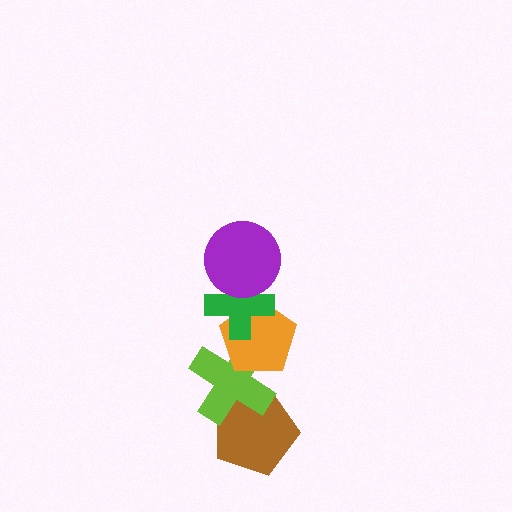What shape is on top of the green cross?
The purple circle is on top of the green cross.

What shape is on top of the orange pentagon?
The green cross is on top of the orange pentagon.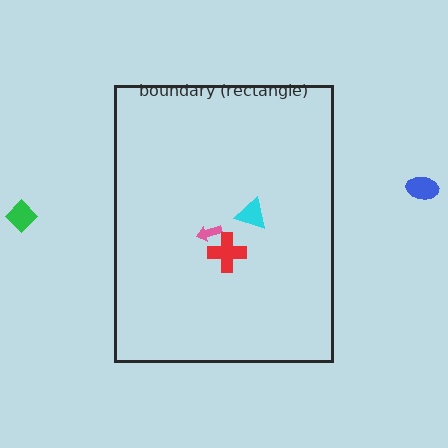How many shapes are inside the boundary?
3 inside, 2 outside.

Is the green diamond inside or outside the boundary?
Outside.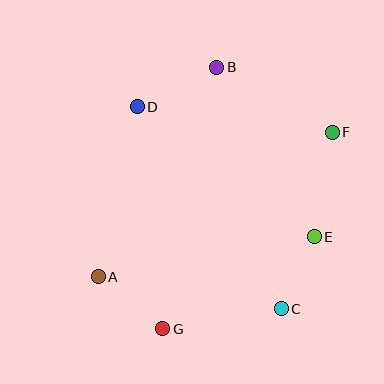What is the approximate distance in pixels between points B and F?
The distance between B and F is approximately 132 pixels.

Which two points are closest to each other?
Points C and E are closest to each other.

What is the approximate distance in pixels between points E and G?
The distance between E and G is approximately 177 pixels.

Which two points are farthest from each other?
Points A and F are farthest from each other.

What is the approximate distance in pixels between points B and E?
The distance between B and E is approximately 195 pixels.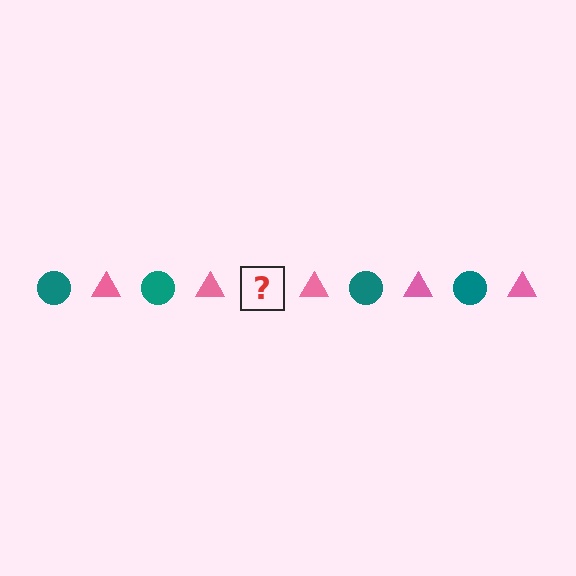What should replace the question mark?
The question mark should be replaced with a teal circle.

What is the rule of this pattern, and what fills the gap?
The rule is that the pattern alternates between teal circle and pink triangle. The gap should be filled with a teal circle.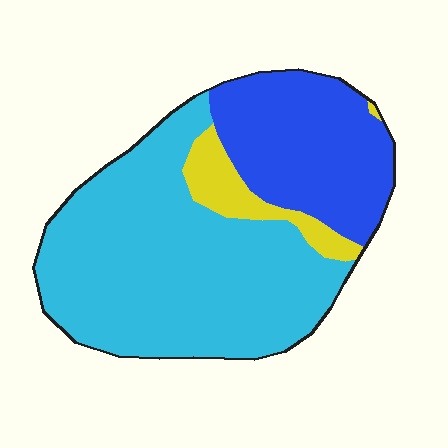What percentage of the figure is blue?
Blue covers around 30% of the figure.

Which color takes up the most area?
Cyan, at roughly 60%.